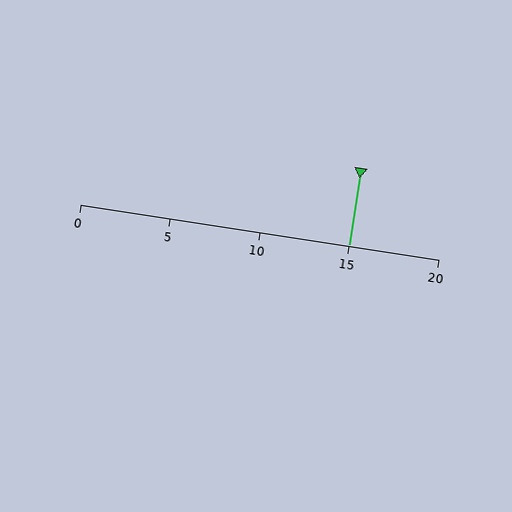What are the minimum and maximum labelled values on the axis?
The axis runs from 0 to 20.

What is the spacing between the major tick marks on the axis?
The major ticks are spaced 5 apart.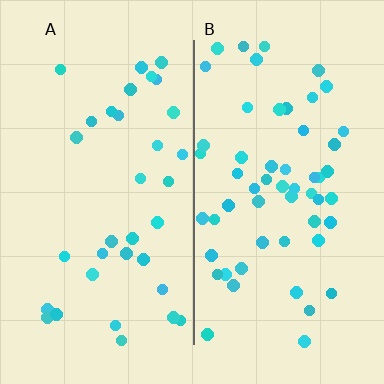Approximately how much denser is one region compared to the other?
Approximately 1.7× — region B over region A.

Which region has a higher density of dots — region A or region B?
B (the right).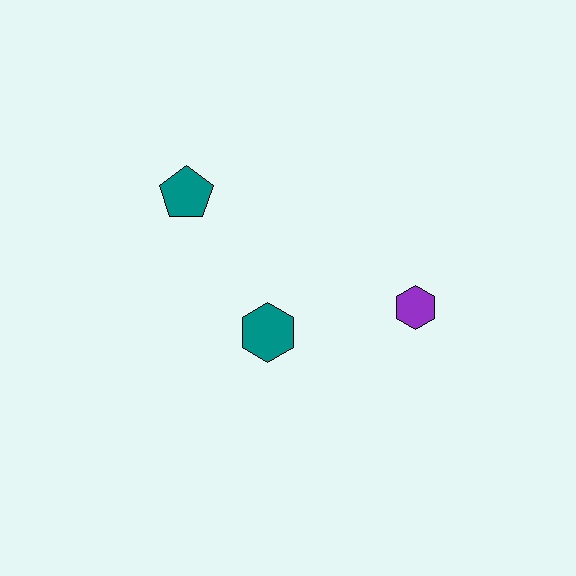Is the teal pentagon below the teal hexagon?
No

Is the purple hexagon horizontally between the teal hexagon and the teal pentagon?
No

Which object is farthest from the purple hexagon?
The teal pentagon is farthest from the purple hexagon.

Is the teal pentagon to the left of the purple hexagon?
Yes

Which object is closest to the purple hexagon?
The teal hexagon is closest to the purple hexagon.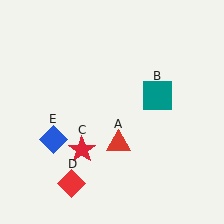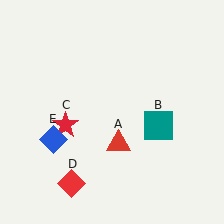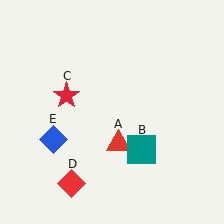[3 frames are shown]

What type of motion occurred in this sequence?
The teal square (object B), red star (object C) rotated clockwise around the center of the scene.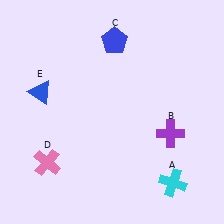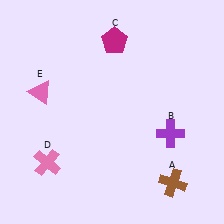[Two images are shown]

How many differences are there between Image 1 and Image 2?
There are 3 differences between the two images.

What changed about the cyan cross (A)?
In Image 1, A is cyan. In Image 2, it changed to brown.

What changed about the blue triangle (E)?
In Image 1, E is blue. In Image 2, it changed to pink.